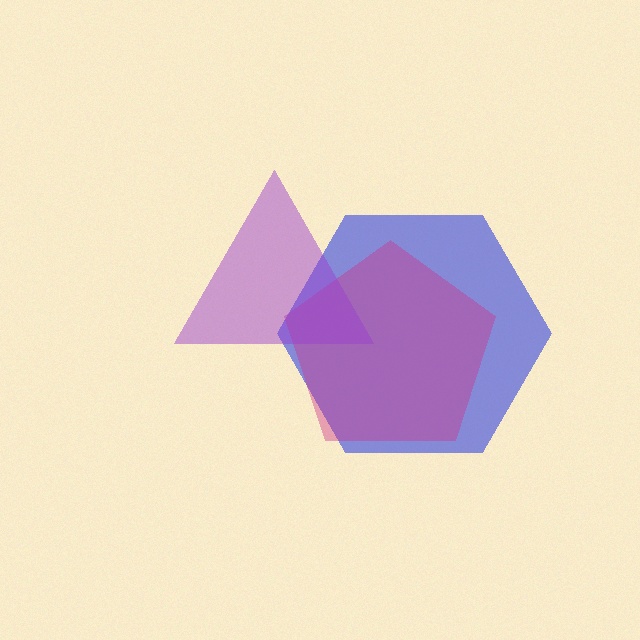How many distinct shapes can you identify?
There are 3 distinct shapes: a blue hexagon, a magenta pentagon, a purple triangle.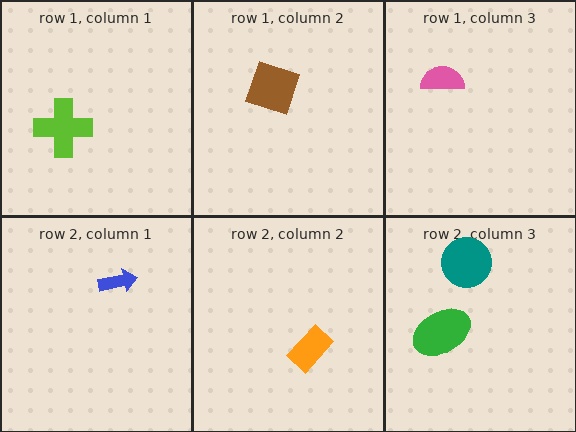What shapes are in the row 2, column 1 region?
The blue arrow.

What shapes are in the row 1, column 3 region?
The pink semicircle.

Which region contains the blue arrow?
The row 2, column 1 region.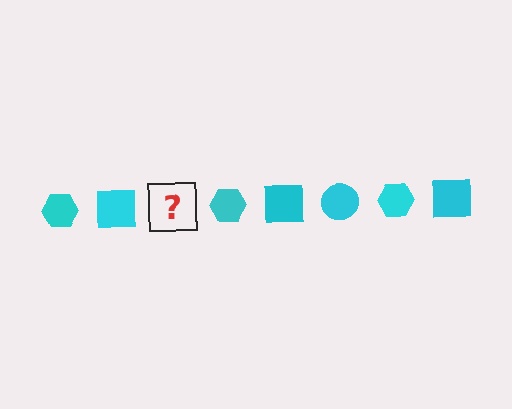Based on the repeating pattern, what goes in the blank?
The blank should be a cyan circle.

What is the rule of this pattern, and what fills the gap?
The rule is that the pattern cycles through hexagon, square, circle shapes in cyan. The gap should be filled with a cyan circle.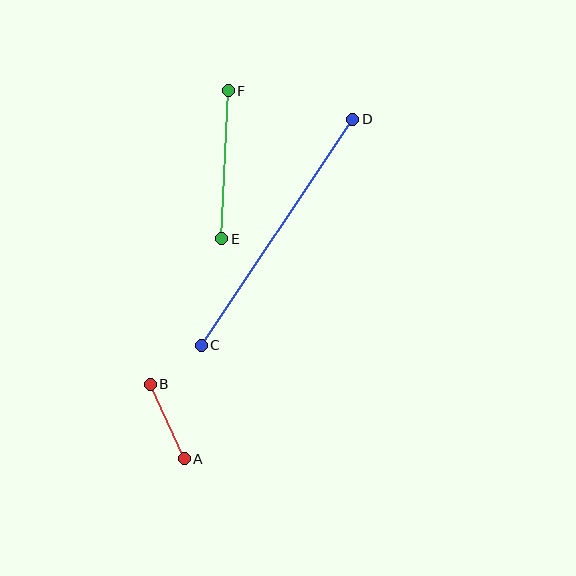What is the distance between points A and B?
The distance is approximately 82 pixels.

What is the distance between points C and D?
The distance is approximately 272 pixels.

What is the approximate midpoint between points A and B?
The midpoint is at approximately (167, 421) pixels.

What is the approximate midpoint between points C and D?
The midpoint is at approximately (277, 232) pixels.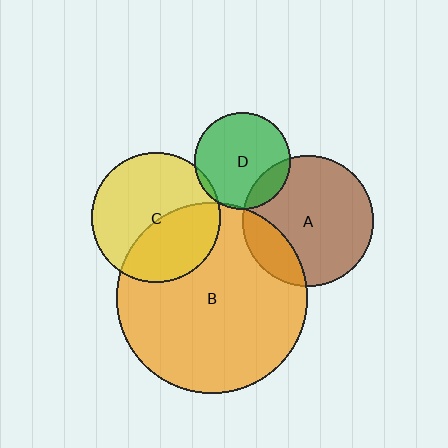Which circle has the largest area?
Circle B (orange).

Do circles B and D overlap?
Yes.